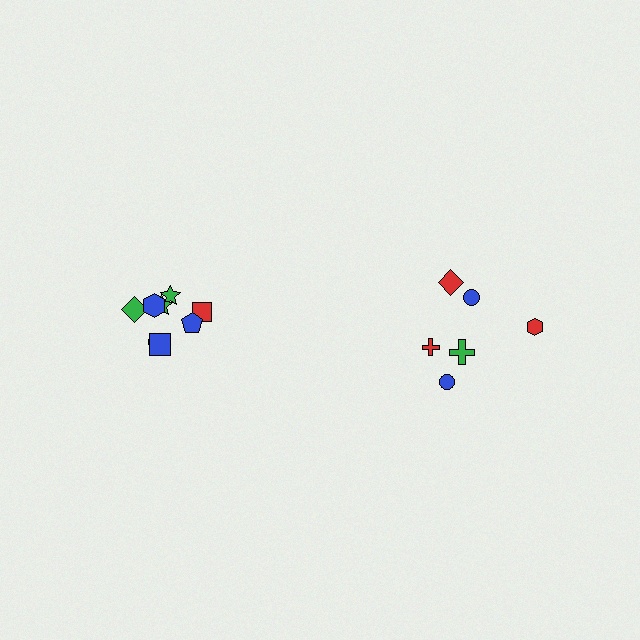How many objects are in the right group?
There are 6 objects.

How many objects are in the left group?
There are 8 objects.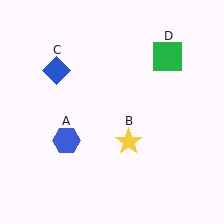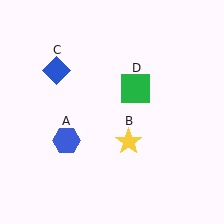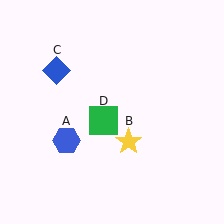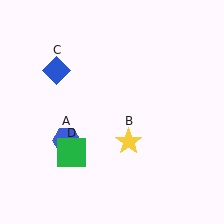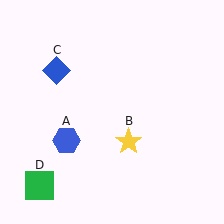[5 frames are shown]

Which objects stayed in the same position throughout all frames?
Blue hexagon (object A) and yellow star (object B) and blue diamond (object C) remained stationary.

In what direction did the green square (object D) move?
The green square (object D) moved down and to the left.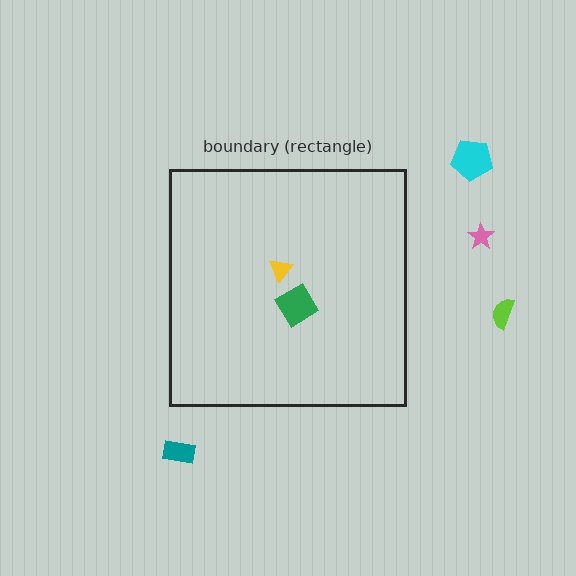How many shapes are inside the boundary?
2 inside, 4 outside.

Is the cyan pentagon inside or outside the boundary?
Outside.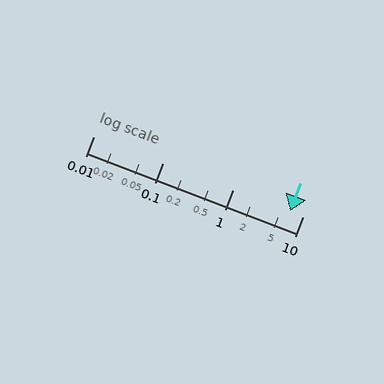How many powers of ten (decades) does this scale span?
The scale spans 3 decades, from 0.01 to 10.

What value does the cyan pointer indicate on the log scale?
The pointer indicates approximately 6.6.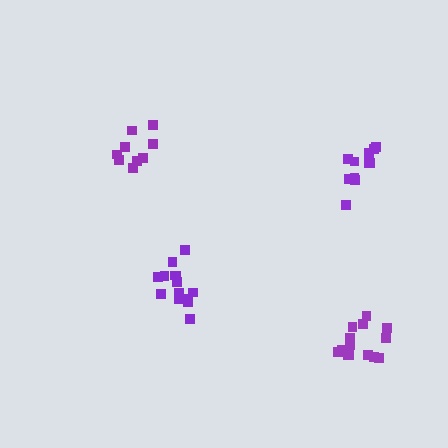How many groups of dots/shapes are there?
There are 4 groups.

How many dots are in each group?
Group 1: 9 dots, Group 2: 14 dots, Group 3: 11 dots, Group 4: 14 dots (48 total).